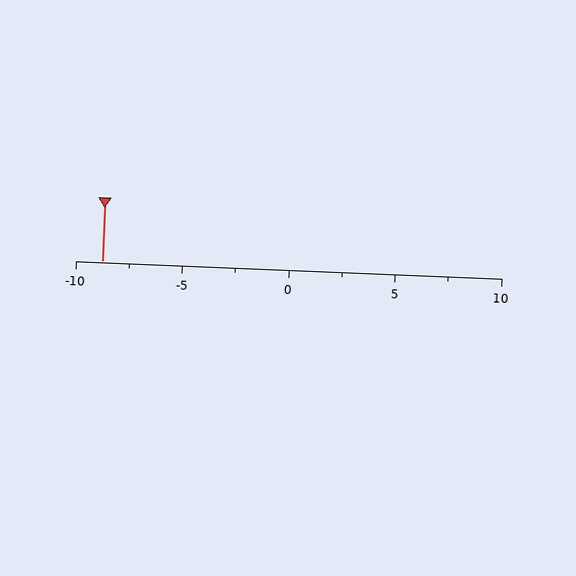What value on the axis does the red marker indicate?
The marker indicates approximately -8.8.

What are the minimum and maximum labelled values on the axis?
The axis runs from -10 to 10.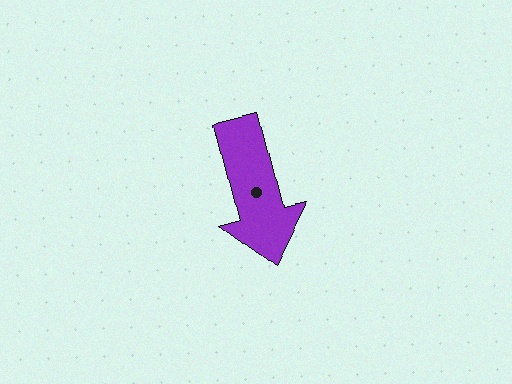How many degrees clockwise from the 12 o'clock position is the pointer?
Approximately 166 degrees.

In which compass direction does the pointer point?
South.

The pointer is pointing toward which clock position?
Roughly 6 o'clock.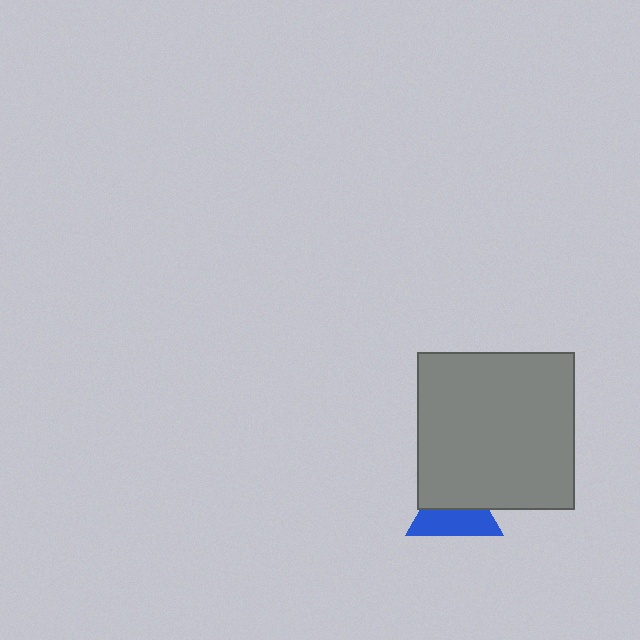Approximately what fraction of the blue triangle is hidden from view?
Roughly 49% of the blue triangle is hidden behind the gray square.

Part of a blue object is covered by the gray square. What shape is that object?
It is a triangle.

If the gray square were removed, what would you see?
You would see the complete blue triangle.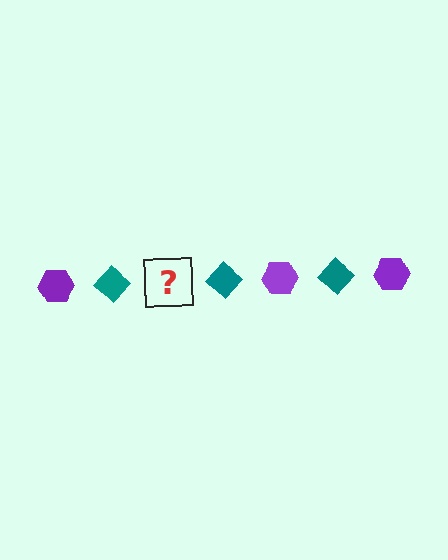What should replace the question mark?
The question mark should be replaced with a purple hexagon.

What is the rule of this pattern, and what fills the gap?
The rule is that the pattern alternates between purple hexagon and teal diamond. The gap should be filled with a purple hexagon.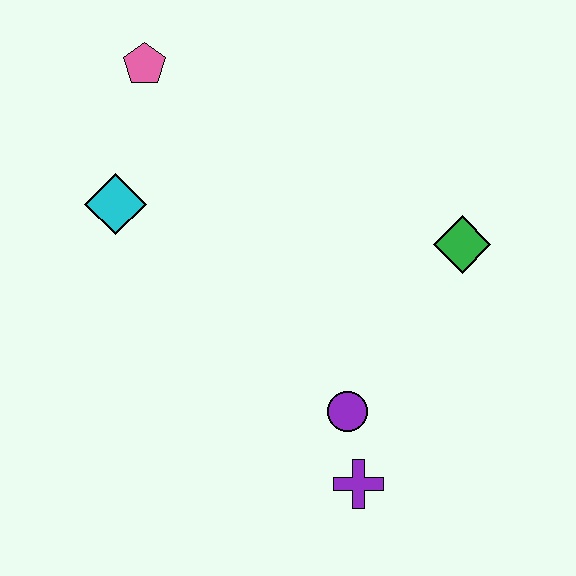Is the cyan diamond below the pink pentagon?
Yes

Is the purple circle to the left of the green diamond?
Yes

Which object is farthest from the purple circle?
The pink pentagon is farthest from the purple circle.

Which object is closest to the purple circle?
The purple cross is closest to the purple circle.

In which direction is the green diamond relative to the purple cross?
The green diamond is above the purple cross.